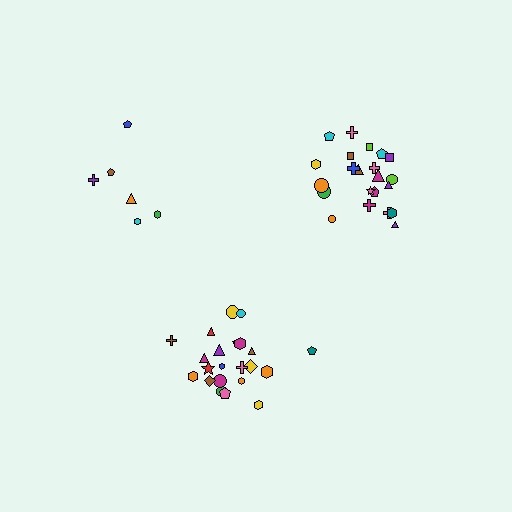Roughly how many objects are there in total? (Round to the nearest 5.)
Roughly 50 objects in total.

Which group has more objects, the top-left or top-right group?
The top-right group.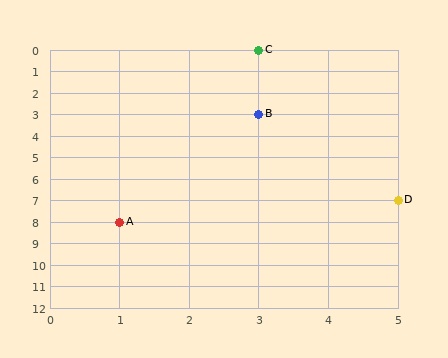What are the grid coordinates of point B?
Point B is at grid coordinates (3, 3).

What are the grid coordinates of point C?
Point C is at grid coordinates (3, 0).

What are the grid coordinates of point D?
Point D is at grid coordinates (5, 7).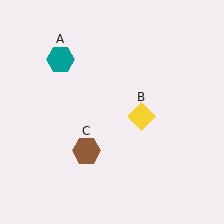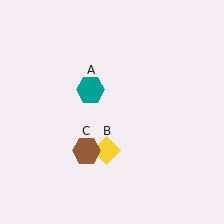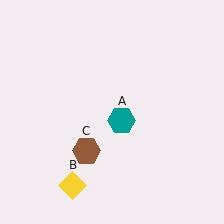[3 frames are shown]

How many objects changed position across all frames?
2 objects changed position: teal hexagon (object A), yellow diamond (object B).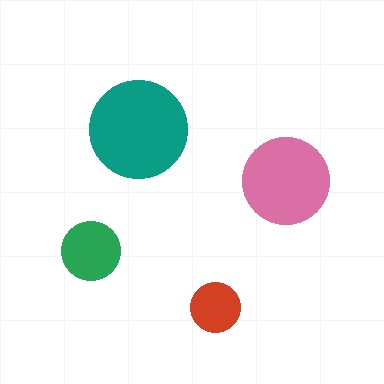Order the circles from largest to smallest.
the teal one, the pink one, the green one, the red one.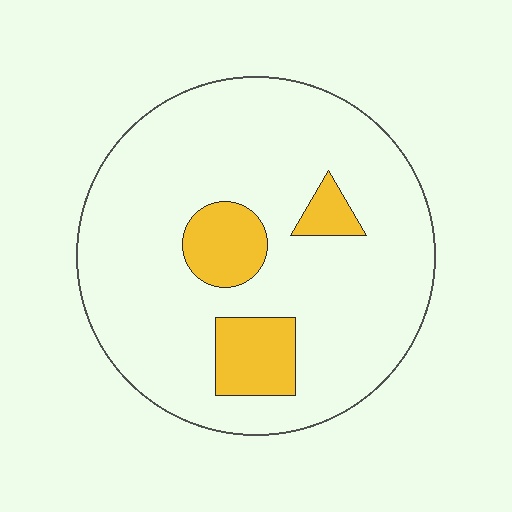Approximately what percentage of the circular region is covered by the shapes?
Approximately 15%.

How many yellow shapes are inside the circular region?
3.